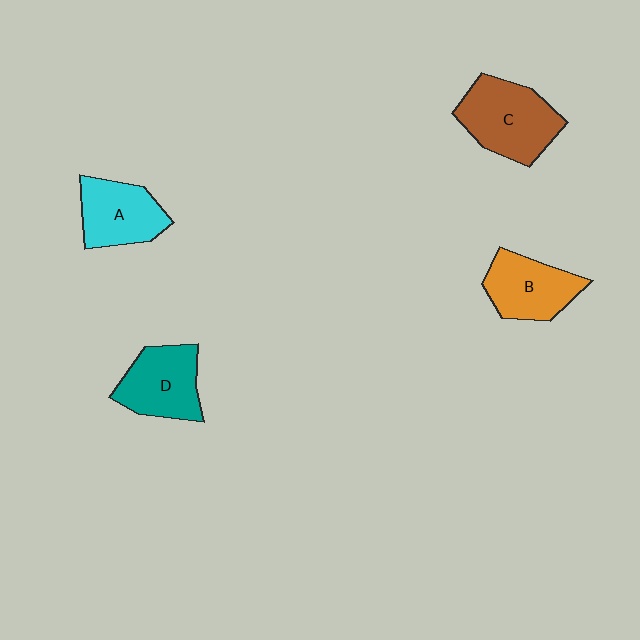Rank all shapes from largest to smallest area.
From largest to smallest: C (brown), D (teal), B (orange), A (cyan).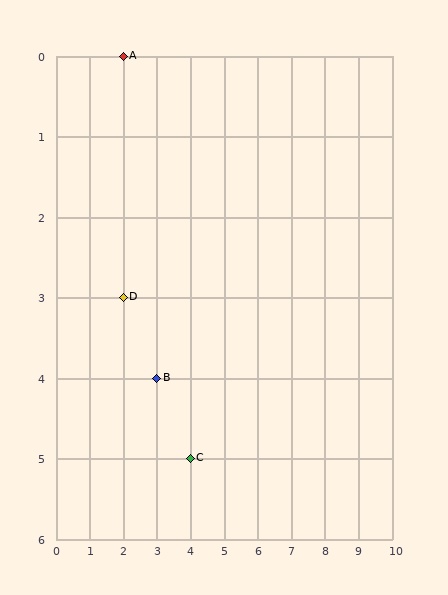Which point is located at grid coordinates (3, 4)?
Point B is at (3, 4).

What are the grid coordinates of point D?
Point D is at grid coordinates (2, 3).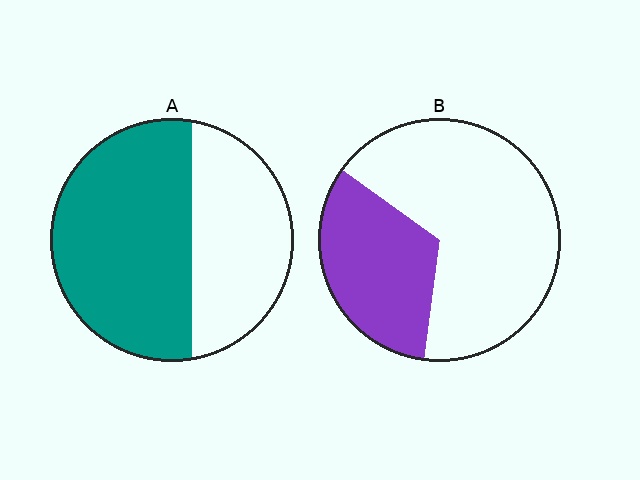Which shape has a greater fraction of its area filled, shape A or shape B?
Shape A.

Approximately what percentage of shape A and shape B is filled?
A is approximately 60% and B is approximately 35%.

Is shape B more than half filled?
No.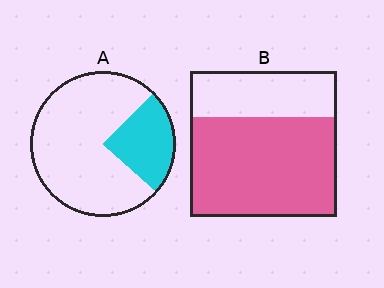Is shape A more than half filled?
No.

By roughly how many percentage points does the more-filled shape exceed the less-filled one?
By roughly 45 percentage points (B over A).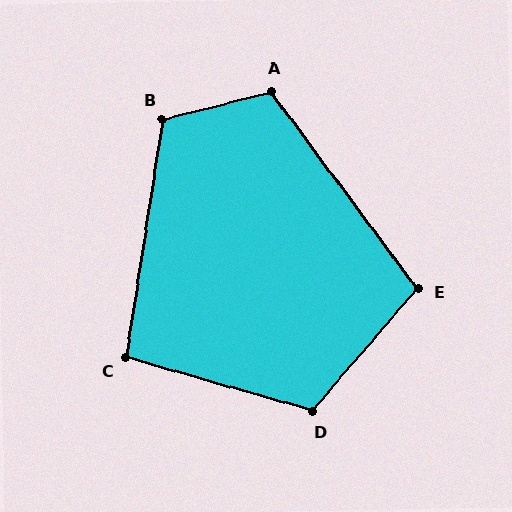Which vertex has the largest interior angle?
D, at approximately 115 degrees.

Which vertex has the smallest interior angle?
C, at approximately 97 degrees.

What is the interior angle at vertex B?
Approximately 113 degrees (obtuse).